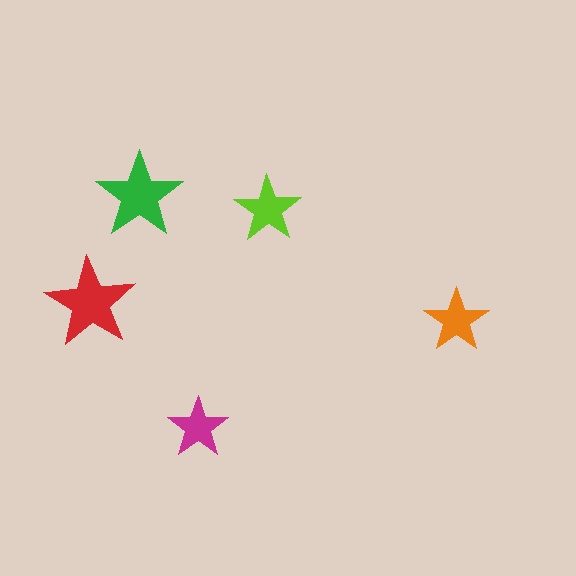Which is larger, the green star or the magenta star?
The green one.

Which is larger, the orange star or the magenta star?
The orange one.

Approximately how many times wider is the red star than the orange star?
About 1.5 times wider.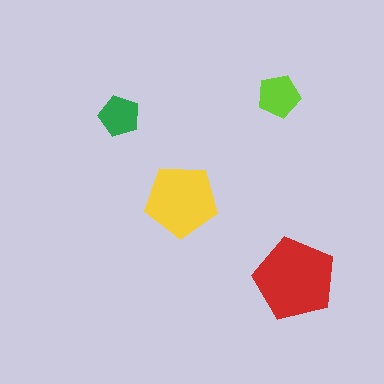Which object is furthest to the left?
The green pentagon is leftmost.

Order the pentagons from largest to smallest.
the red one, the yellow one, the lime one, the green one.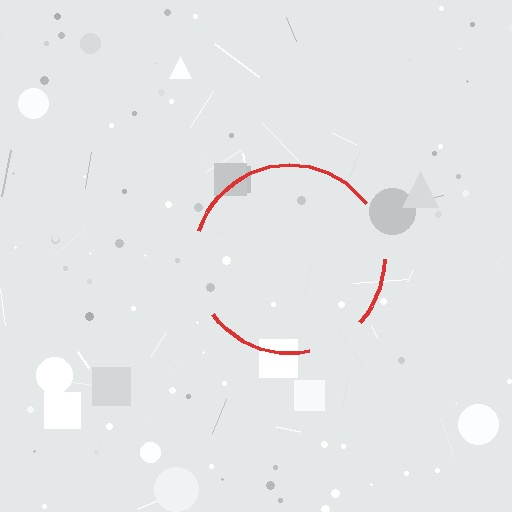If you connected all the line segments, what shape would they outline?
They would outline a circle.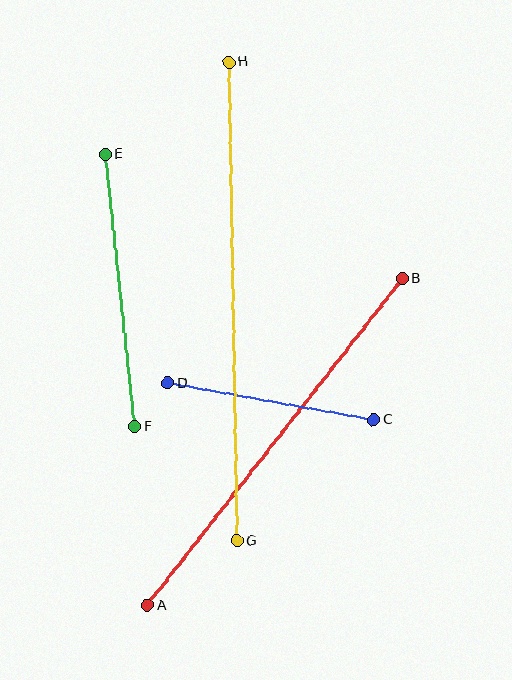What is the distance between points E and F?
The distance is approximately 274 pixels.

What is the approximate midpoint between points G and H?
The midpoint is at approximately (233, 302) pixels.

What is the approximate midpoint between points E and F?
The midpoint is at approximately (120, 290) pixels.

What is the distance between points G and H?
The distance is approximately 479 pixels.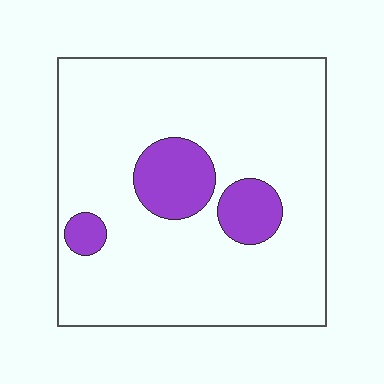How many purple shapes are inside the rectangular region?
3.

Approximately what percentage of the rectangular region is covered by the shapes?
Approximately 15%.